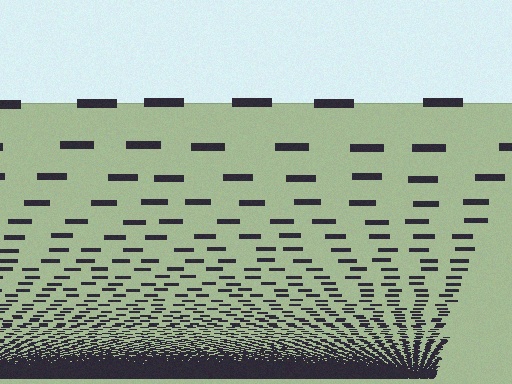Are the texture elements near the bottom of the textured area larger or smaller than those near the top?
Smaller. The gradient is inverted — elements near the bottom are smaller and denser.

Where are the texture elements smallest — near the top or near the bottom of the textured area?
Near the bottom.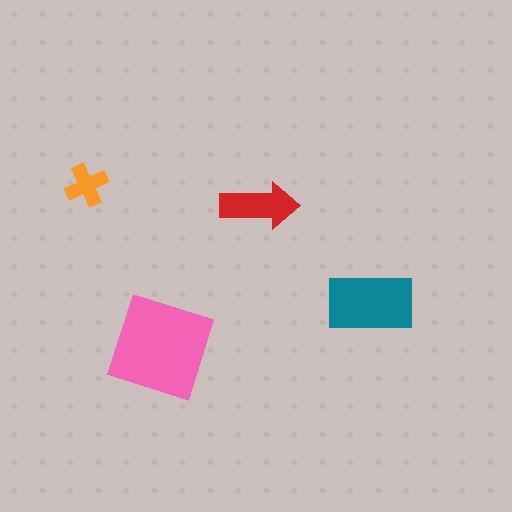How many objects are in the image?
There are 4 objects in the image.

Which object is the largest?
The pink square.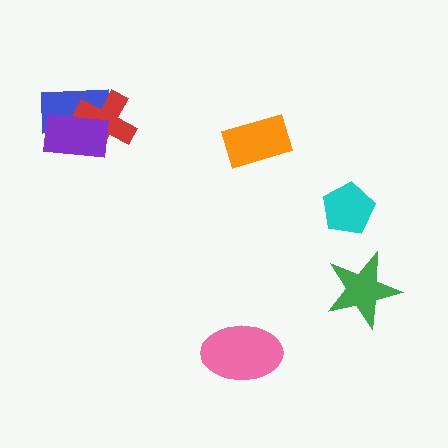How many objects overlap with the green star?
0 objects overlap with the green star.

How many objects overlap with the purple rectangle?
2 objects overlap with the purple rectangle.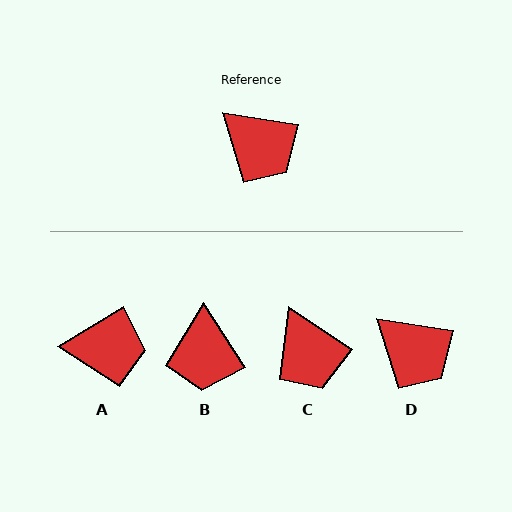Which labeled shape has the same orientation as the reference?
D.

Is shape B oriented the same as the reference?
No, it is off by about 48 degrees.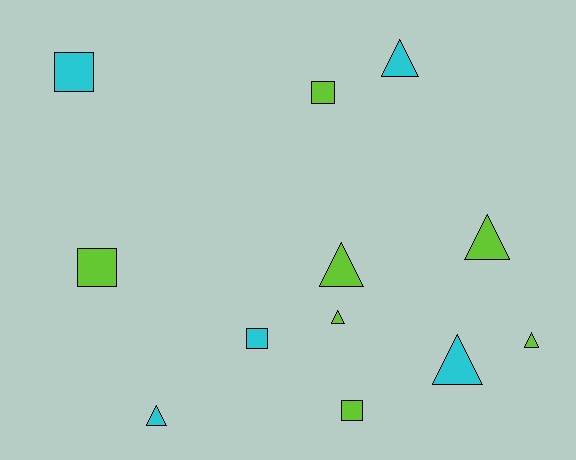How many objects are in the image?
There are 12 objects.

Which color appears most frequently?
Lime, with 7 objects.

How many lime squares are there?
There are 3 lime squares.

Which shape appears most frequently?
Triangle, with 7 objects.